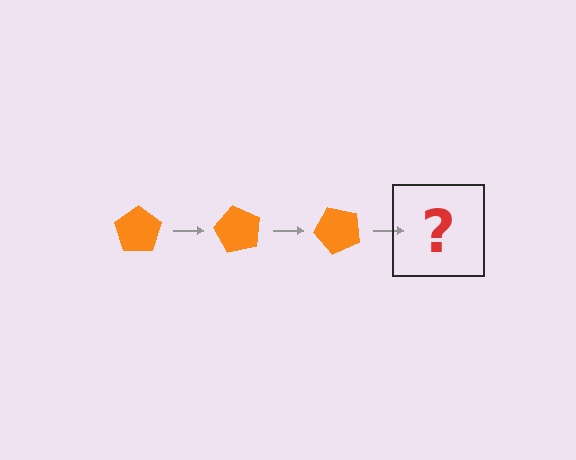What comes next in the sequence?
The next element should be an orange pentagon rotated 180 degrees.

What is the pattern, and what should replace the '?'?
The pattern is that the pentagon rotates 60 degrees each step. The '?' should be an orange pentagon rotated 180 degrees.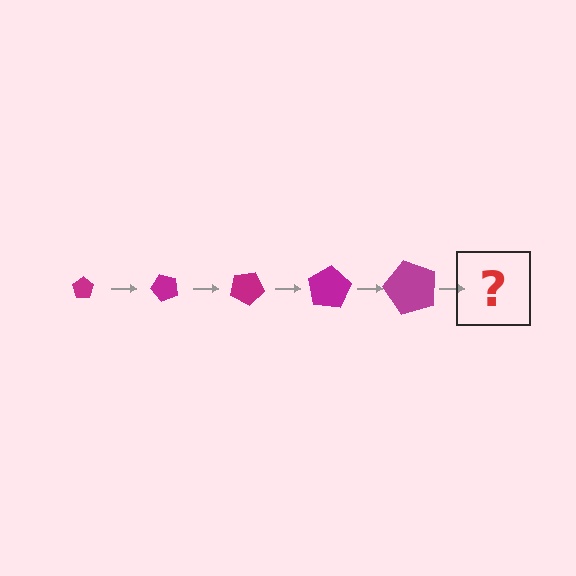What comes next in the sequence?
The next element should be a pentagon, larger than the previous one and rotated 250 degrees from the start.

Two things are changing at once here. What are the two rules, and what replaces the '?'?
The two rules are that the pentagon grows larger each step and it rotates 50 degrees each step. The '?' should be a pentagon, larger than the previous one and rotated 250 degrees from the start.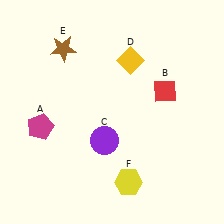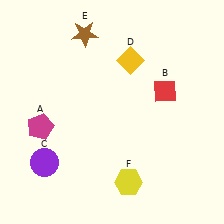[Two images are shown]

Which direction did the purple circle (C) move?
The purple circle (C) moved left.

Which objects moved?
The objects that moved are: the purple circle (C), the brown star (E).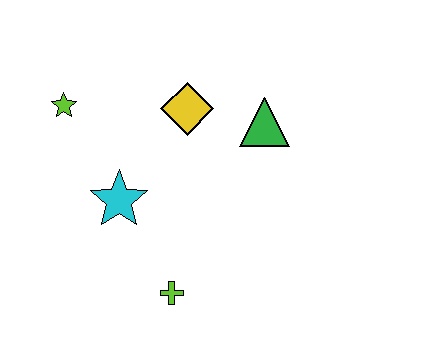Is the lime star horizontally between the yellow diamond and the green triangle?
No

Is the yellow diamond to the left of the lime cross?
No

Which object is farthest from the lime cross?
The lime star is farthest from the lime cross.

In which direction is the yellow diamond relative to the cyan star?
The yellow diamond is above the cyan star.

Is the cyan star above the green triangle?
No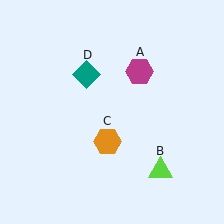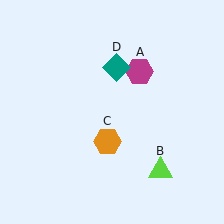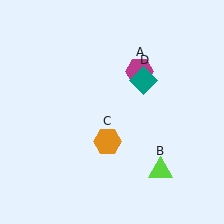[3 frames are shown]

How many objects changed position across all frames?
1 object changed position: teal diamond (object D).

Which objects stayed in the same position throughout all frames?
Magenta hexagon (object A) and lime triangle (object B) and orange hexagon (object C) remained stationary.